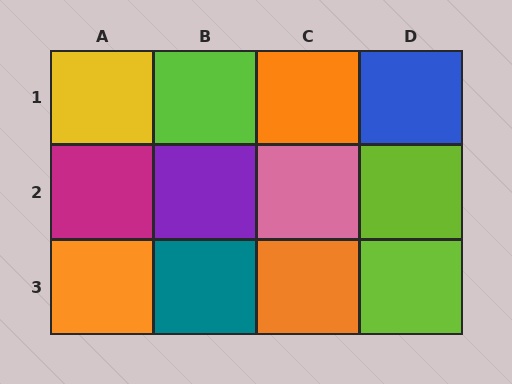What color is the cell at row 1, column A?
Yellow.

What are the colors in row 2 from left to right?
Magenta, purple, pink, lime.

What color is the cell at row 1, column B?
Lime.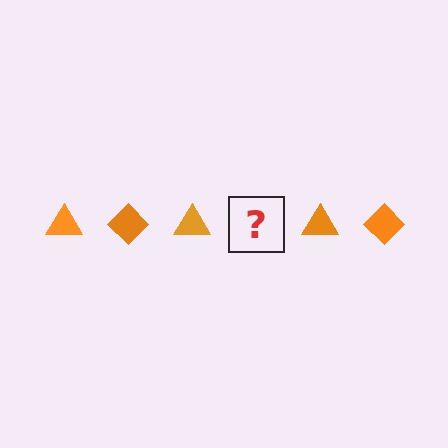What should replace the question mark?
The question mark should be replaced with an orange diamond.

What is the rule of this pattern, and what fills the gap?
The rule is that the pattern cycles through triangle, diamond shapes in orange. The gap should be filled with an orange diamond.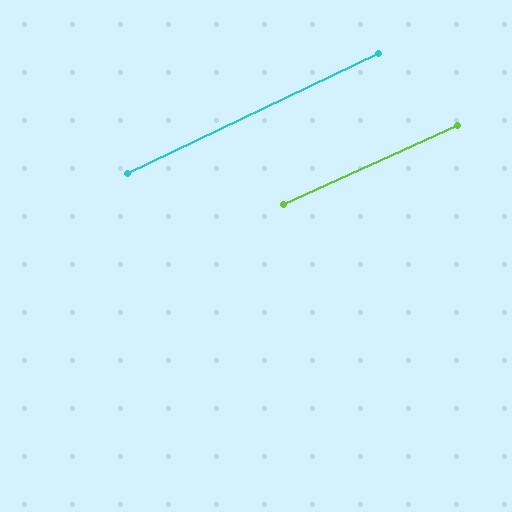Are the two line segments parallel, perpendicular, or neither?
Parallel — their directions differ by only 1.3°.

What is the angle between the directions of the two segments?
Approximately 1 degree.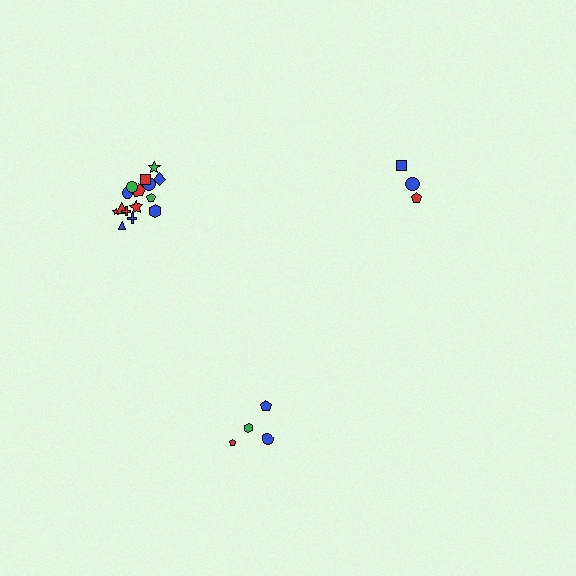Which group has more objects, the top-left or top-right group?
The top-left group.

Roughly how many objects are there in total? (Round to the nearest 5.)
Roughly 20 objects in total.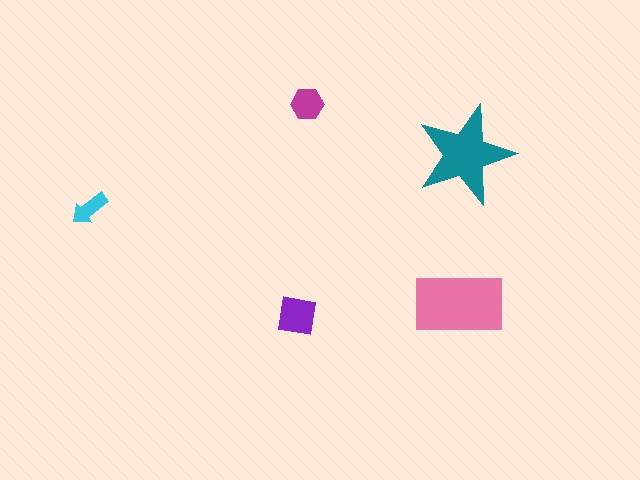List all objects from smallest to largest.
The cyan arrow, the magenta hexagon, the purple square, the teal star, the pink rectangle.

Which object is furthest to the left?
The cyan arrow is leftmost.